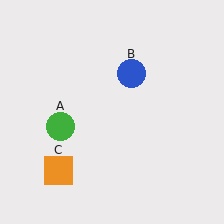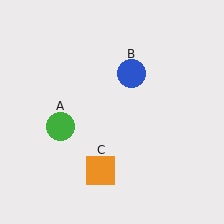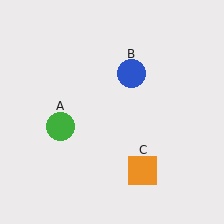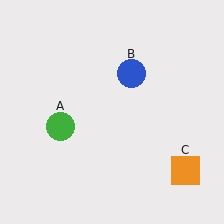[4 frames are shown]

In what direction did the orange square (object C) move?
The orange square (object C) moved right.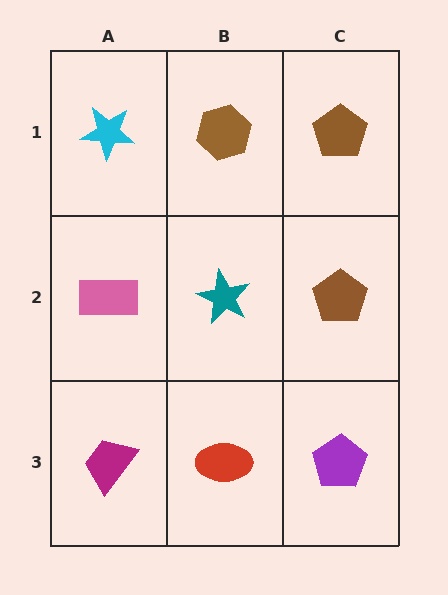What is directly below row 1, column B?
A teal star.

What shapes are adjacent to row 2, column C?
A brown pentagon (row 1, column C), a purple pentagon (row 3, column C), a teal star (row 2, column B).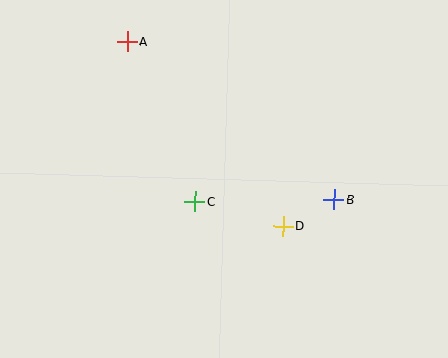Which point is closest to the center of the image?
Point C at (195, 201) is closest to the center.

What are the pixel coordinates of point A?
Point A is at (127, 41).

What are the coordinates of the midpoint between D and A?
The midpoint between D and A is at (205, 134).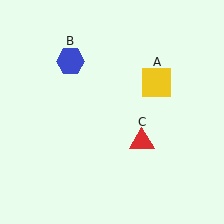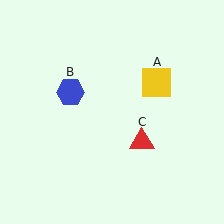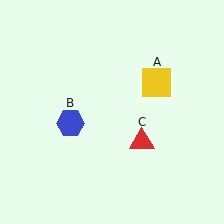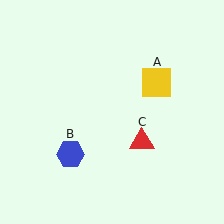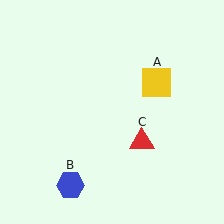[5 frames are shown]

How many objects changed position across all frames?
1 object changed position: blue hexagon (object B).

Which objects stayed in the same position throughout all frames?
Yellow square (object A) and red triangle (object C) remained stationary.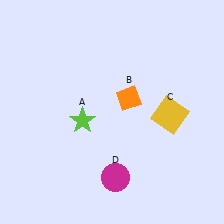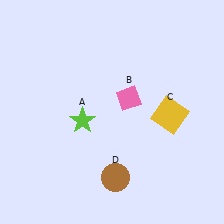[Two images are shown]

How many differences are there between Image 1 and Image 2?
There are 2 differences between the two images.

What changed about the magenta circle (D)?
In Image 1, D is magenta. In Image 2, it changed to brown.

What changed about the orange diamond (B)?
In Image 1, B is orange. In Image 2, it changed to pink.